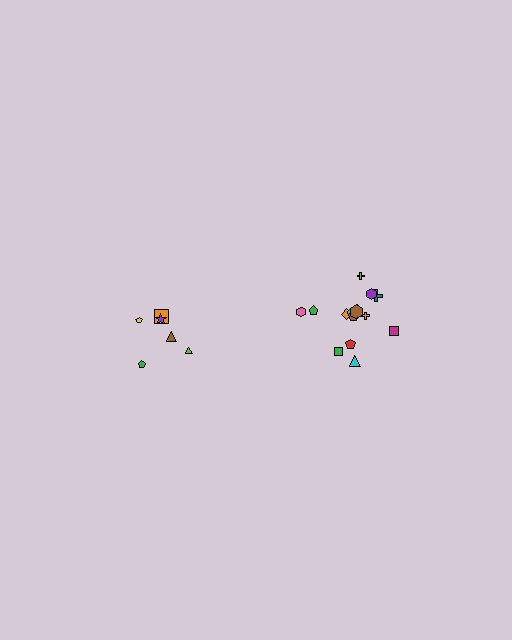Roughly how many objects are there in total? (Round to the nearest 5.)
Roughly 20 objects in total.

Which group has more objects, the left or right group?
The right group.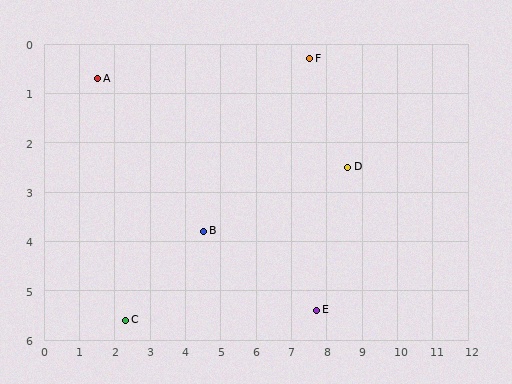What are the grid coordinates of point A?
Point A is at approximately (1.5, 0.7).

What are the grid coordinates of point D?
Point D is at approximately (8.6, 2.5).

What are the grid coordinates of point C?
Point C is at approximately (2.3, 5.6).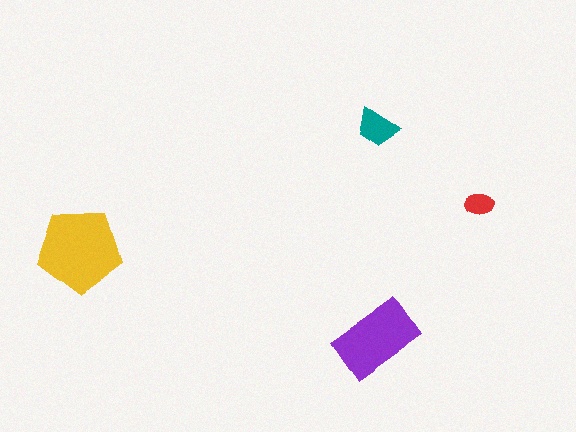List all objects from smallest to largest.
The red ellipse, the teal trapezoid, the purple rectangle, the yellow pentagon.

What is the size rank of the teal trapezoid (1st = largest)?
3rd.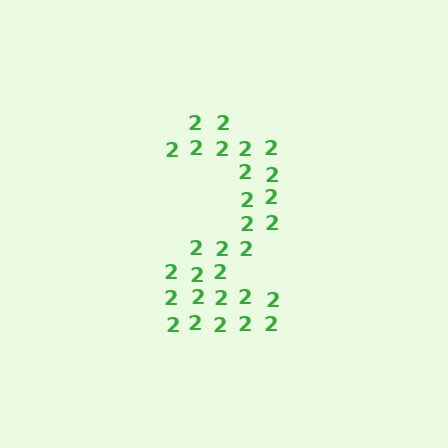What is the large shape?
The large shape is the digit 2.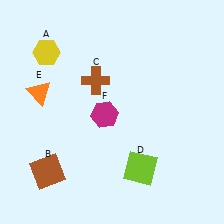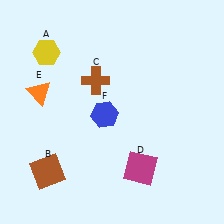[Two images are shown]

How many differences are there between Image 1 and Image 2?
There are 2 differences between the two images.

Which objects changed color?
D changed from lime to magenta. F changed from magenta to blue.